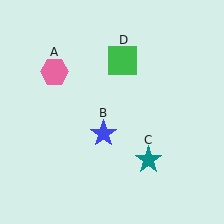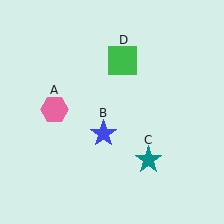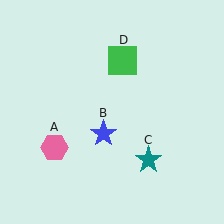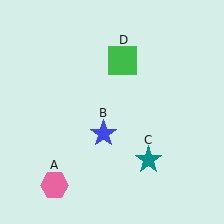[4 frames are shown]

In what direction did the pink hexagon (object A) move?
The pink hexagon (object A) moved down.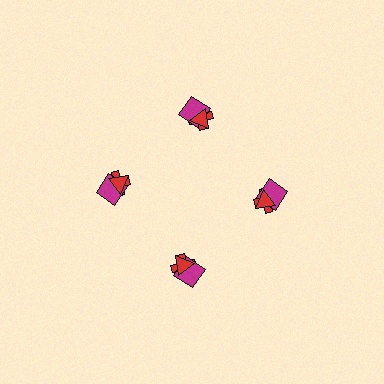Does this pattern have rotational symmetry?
Yes, this pattern has 4-fold rotational symmetry. It looks the same after rotating 90 degrees around the center.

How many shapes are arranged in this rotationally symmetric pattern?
There are 12 shapes, arranged in 4 groups of 3.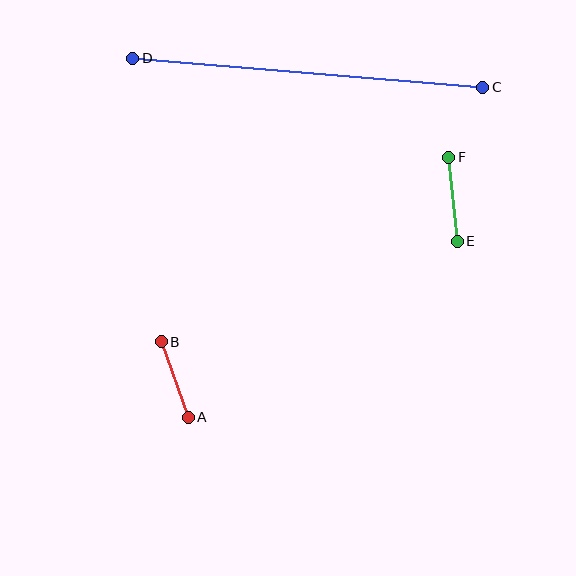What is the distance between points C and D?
The distance is approximately 351 pixels.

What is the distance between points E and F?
The distance is approximately 85 pixels.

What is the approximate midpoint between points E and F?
The midpoint is at approximately (453, 199) pixels.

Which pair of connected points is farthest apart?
Points C and D are farthest apart.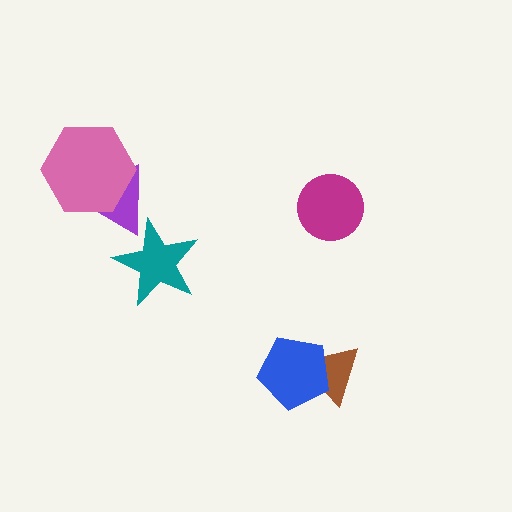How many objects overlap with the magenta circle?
0 objects overlap with the magenta circle.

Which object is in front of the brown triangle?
The blue pentagon is in front of the brown triangle.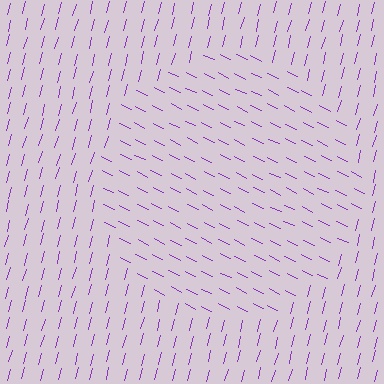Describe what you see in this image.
The image is filled with small purple line segments. A circle region in the image has lines oriented differently from the surrounding lines, creating a visible texture boundary.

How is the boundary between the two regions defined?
The boundary is defined purely by a change in line orientation (approximately 79 degrees difference). All lines are the same color and thickness.